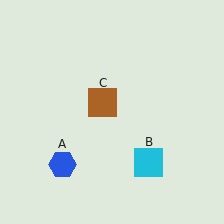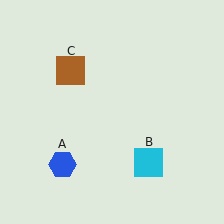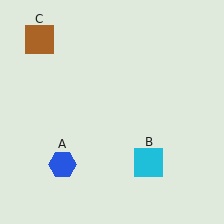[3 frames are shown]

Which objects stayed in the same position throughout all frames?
Blue hexagon (object A) and cyan square (object B) remained stationary.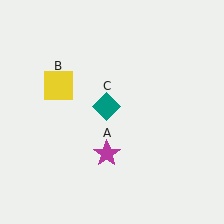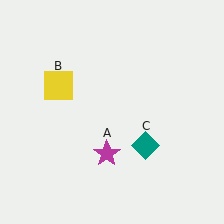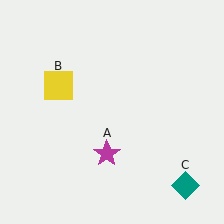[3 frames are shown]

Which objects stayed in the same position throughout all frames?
Magenta star (object A) and yellow square (object B) remained stationary.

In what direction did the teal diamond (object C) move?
The teal diamond (object C) moved down and to the right.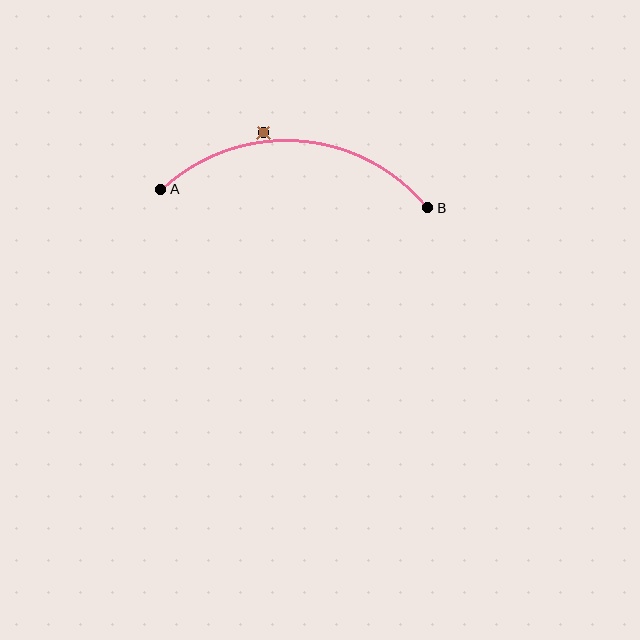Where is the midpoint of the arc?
The arc midpoint is the point on the curve farthest from the straight line joining A and B. It sits above that line.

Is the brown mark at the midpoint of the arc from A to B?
No — the brown mark does not lie on the arc at all. It sits slightly outside the curve.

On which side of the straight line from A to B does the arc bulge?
The arc bulges above the straight line connecting A and B.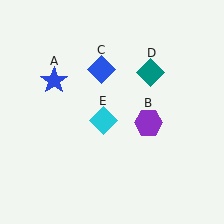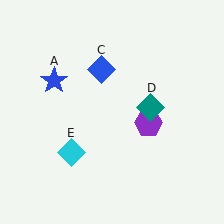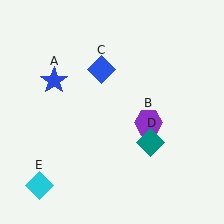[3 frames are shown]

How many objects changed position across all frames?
2 objects changed position: teal diamond (object D), cyan diamond (object E).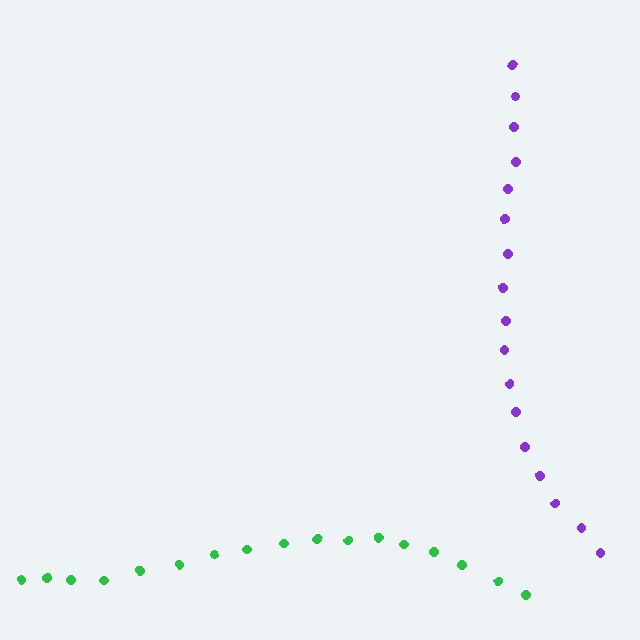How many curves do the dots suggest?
There are 2 distinct paths.